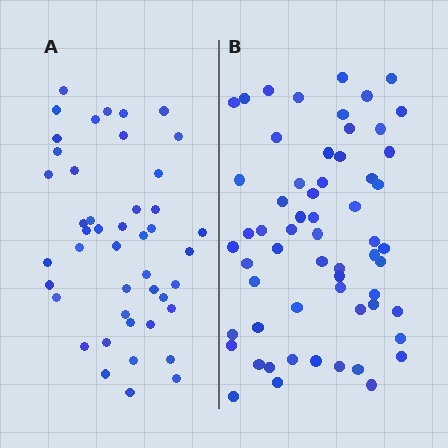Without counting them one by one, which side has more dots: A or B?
Region B (the right region) has more dots.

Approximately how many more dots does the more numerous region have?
Region B has approximately 15 more dots than region A.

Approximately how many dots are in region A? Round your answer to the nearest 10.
About 40 dots. (The exact count is 45, which rounds to 40.)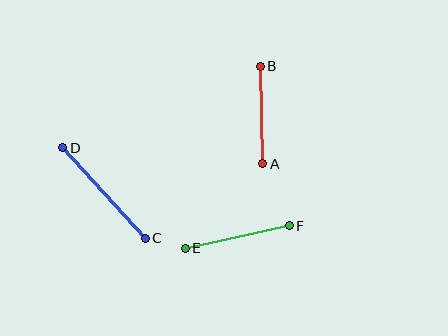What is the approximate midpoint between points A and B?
The midpoint is at approximately (261, 115) pixels.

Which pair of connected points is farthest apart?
Points C and D are farthest apart.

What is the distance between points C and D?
The distance is approximately 123 pixels.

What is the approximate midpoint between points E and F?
The midpoint is at approximately (237, 237) pixels.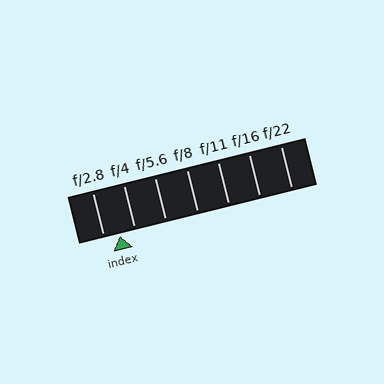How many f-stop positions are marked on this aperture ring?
There are 7 f-stop positions marked.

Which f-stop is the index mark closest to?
The index mark is closest to f/2.8.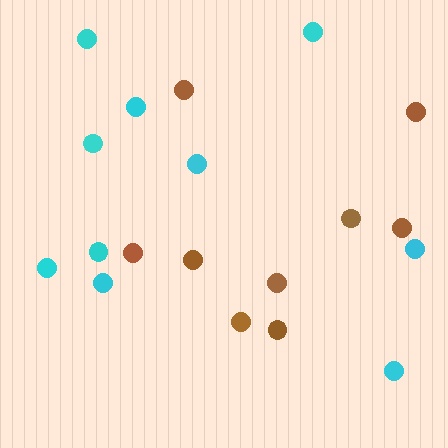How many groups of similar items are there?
There are 2 groups: one group of cyan circles (10) and one group of brown circles (9).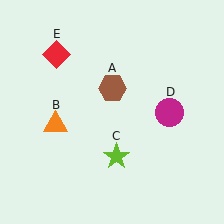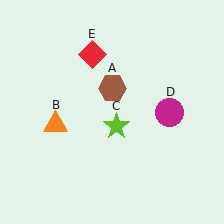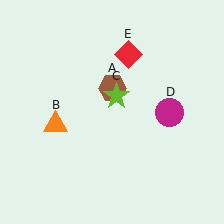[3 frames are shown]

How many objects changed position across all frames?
2 objects changed position: lime star (object C), red diamond (object E).